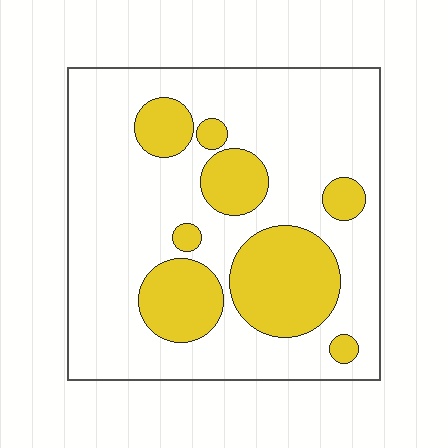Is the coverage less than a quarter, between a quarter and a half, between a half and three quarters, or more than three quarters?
Between a quarter and a half.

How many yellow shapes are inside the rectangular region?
8.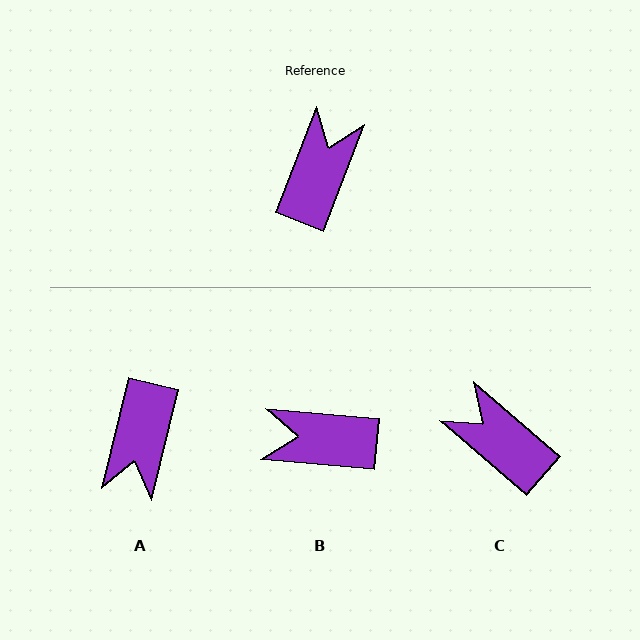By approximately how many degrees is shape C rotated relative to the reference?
Approximately 71 degrees counter-clockwise.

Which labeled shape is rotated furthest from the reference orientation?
A, about 172 degrees away.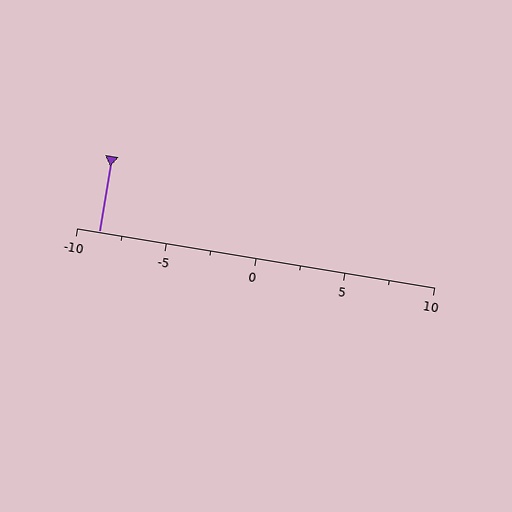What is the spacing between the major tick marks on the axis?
The major ticks are spaced 5 apart.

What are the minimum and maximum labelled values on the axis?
The axis runs from -10 to 10.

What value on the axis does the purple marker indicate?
The marker indicates approximately -8.8.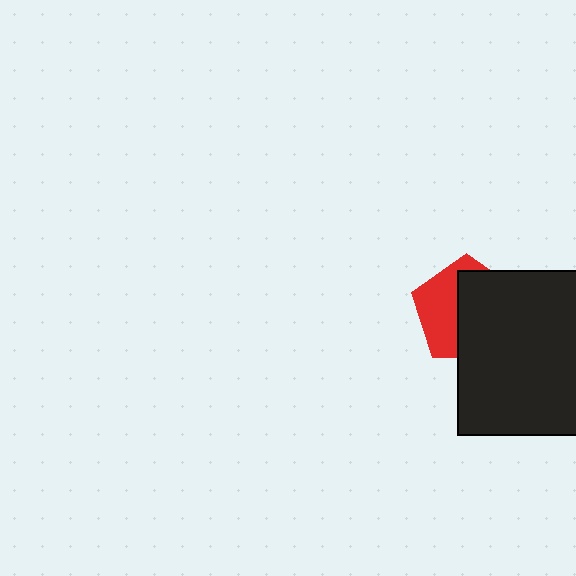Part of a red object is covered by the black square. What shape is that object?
It is a pentagon.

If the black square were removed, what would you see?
You would see the complete red pentagon.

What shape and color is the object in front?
The object in front is a black square.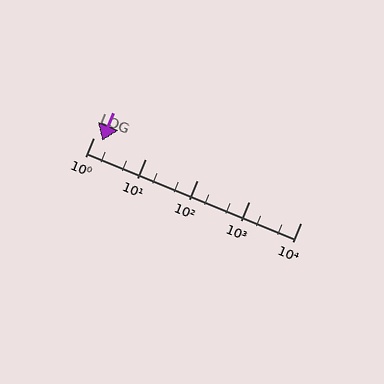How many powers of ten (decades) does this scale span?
The scale spans 4 decades, from 1 to 10000.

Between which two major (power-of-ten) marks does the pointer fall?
The pointer is between 1 and 10.